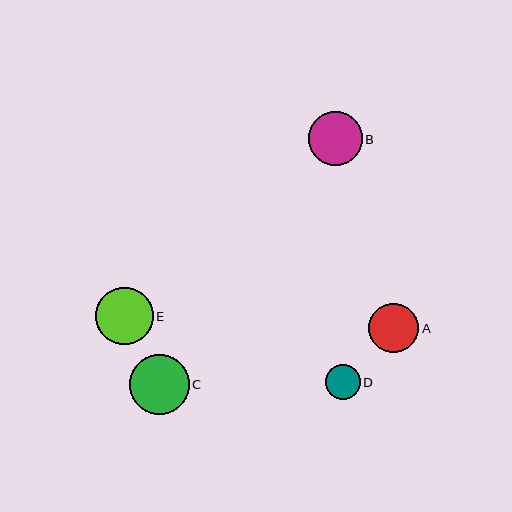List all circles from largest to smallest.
From largest to smallest: C, E, B, A, D.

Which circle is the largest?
Circle C is the largest with a size of approximately 60 pixels.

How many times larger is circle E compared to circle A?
Circle E is approximately 1.2 times the size of circle A.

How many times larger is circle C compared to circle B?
Circle C is approximately 1.1 times the size of circle B.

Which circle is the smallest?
Circle D is the smallest with a size of approximately 34 pixels.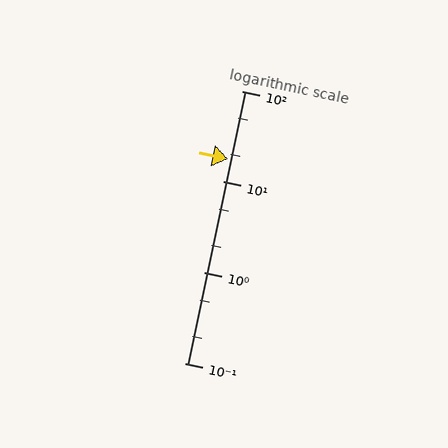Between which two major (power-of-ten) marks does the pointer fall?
The pointer is between 10 and 100.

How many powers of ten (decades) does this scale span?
The scale spans 3 decades, from 0.1 to 100.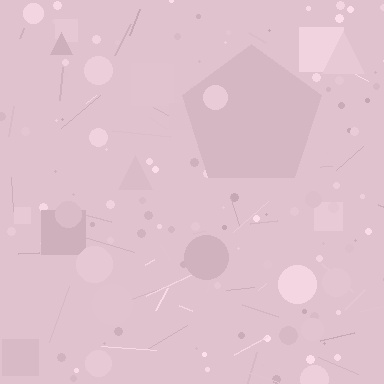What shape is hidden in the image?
A pentagon is hidden in the image.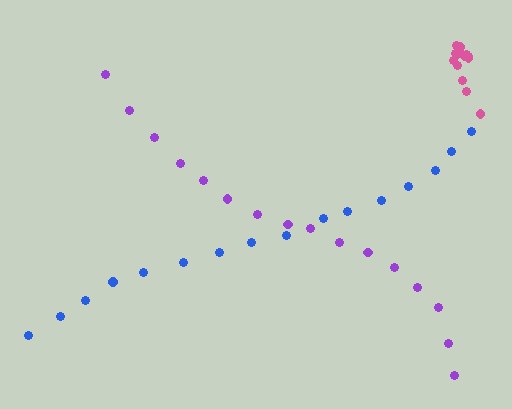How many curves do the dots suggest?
There are 3 distinct paths.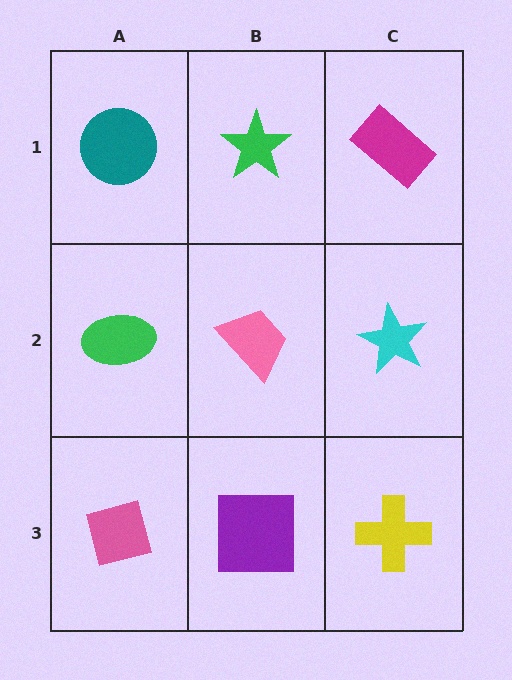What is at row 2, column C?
A cyan star.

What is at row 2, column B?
A pink trapezoid.